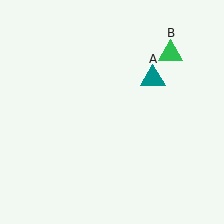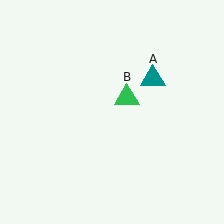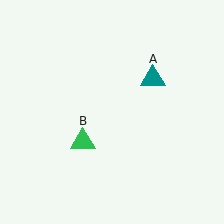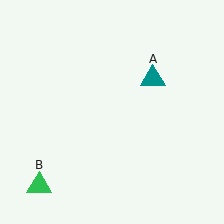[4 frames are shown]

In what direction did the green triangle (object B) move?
The green triangle (object B) moved down and to the left.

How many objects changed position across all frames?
1 object changed position: green triangle (object B).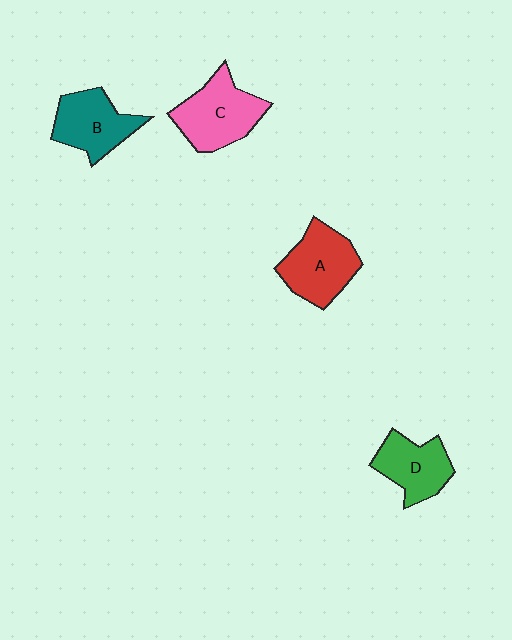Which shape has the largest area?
Shape C (pink).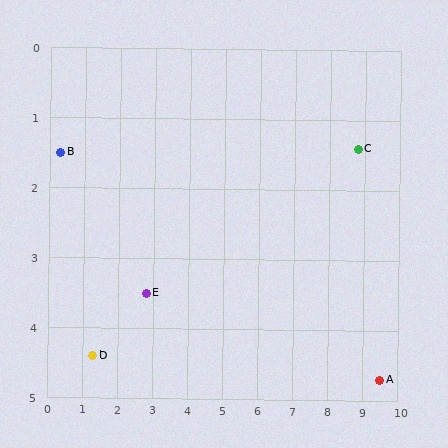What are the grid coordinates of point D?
Point D is at approximately (1.3, 4.4).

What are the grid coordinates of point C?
Point C is at approximately (8.8, 1.4).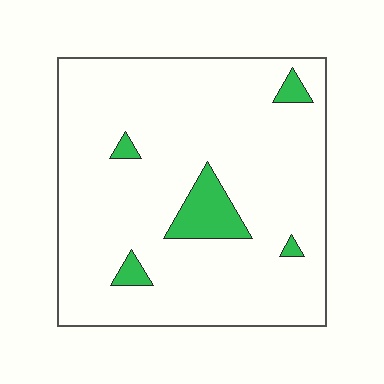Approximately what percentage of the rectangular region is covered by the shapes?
Approximately 10%.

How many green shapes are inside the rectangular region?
5.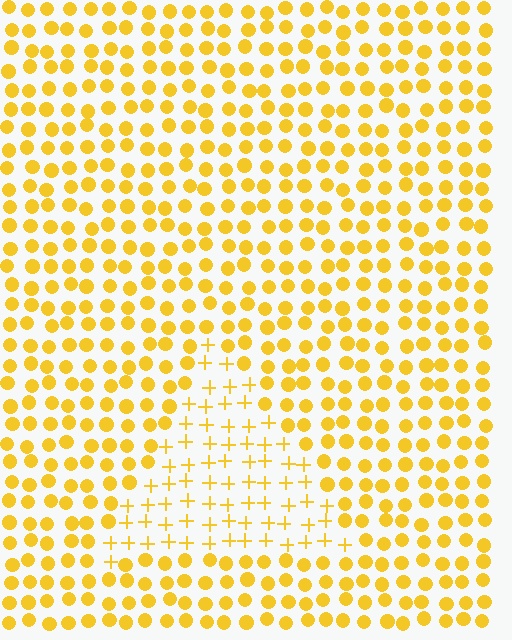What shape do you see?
I see a triangle.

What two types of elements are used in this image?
The image uses plus signs inside the triangle region and circles outside it.